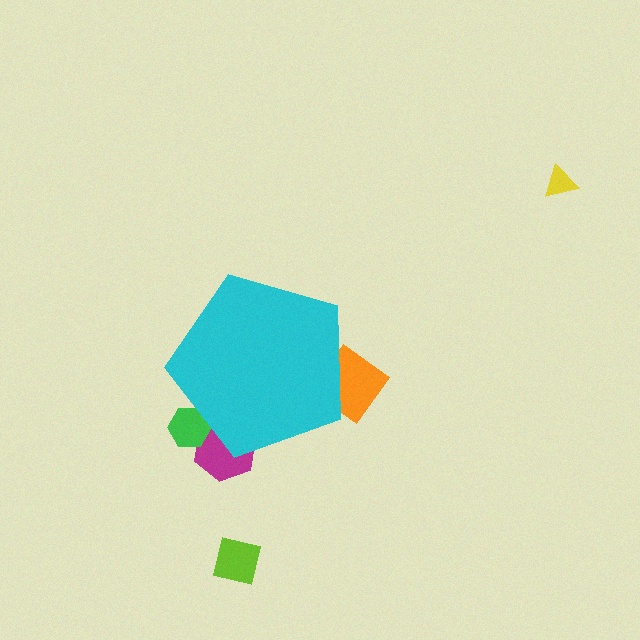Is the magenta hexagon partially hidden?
Yes, the magenta hexagon is partially hidden behind the cyan pentagon.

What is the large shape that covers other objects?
A cyan pentagon.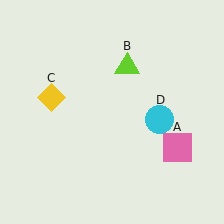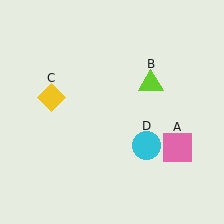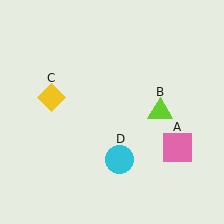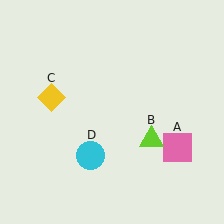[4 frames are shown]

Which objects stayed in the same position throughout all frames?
Pink square (object A) and yellow diamond (object C) remained stationary.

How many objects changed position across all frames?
2 objects changed position: lime triangle (object B), cyan circle (object D).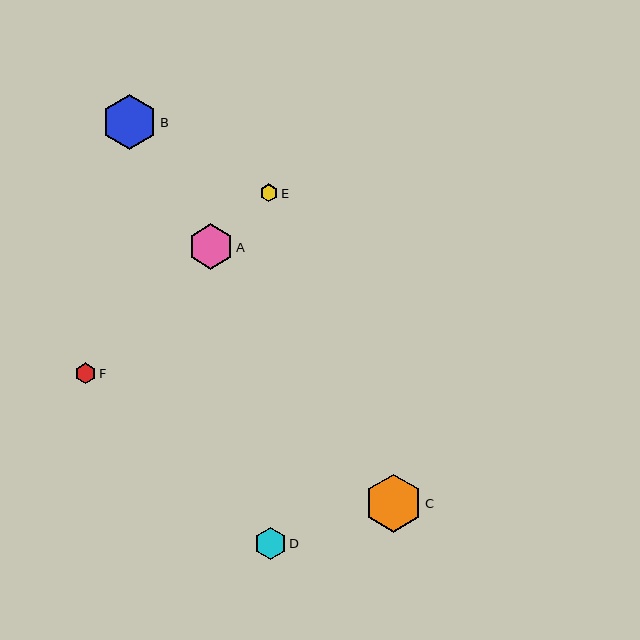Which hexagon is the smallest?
Hexagon E is the smallest with a size of approximately 18 pixels.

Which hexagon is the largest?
Hexagon C is the largest with a size of approximately 57 pixels.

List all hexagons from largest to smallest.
From largest to smallest: C, B, A, D, F, E.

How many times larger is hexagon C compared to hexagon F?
Hexagon C is approximately 2.8 times the size of hexagon F.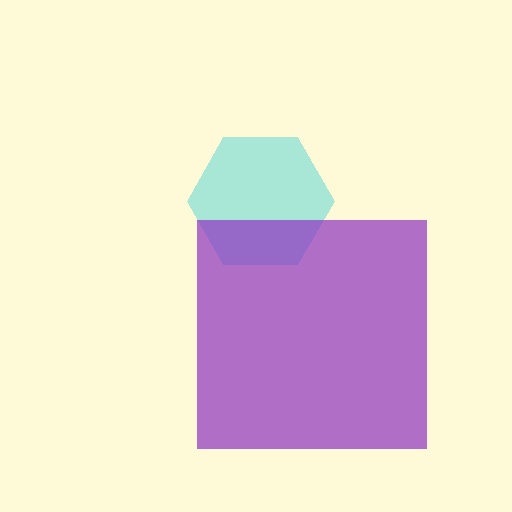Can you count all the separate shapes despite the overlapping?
Yes, there are 2 separate shapes.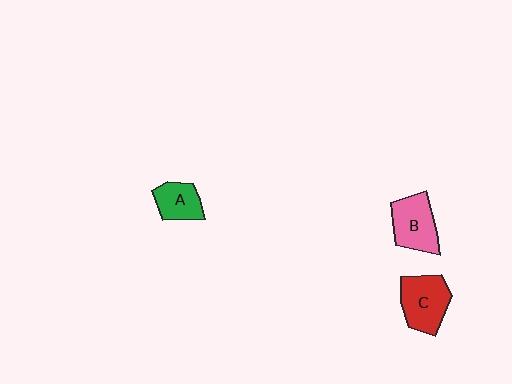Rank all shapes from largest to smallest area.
From largest to smallest: C (red), B (pink), A (green).